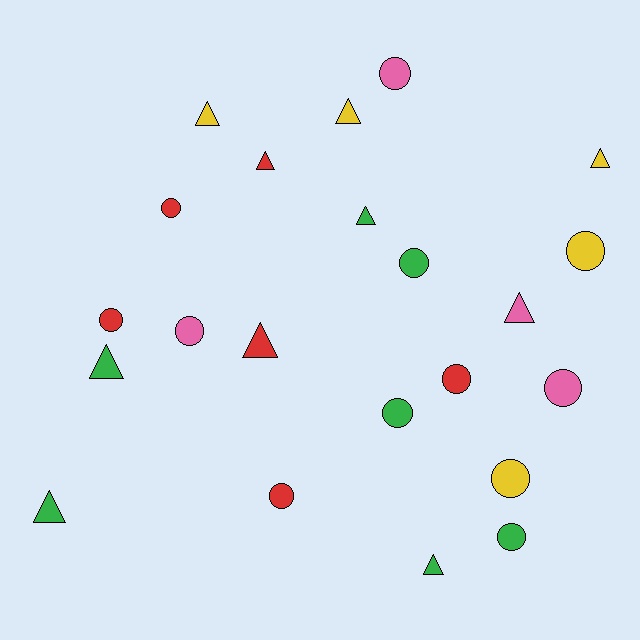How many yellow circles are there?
There are 2 yellow circles.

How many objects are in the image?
There are 22 objects.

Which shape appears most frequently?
Circle, with 12 objects.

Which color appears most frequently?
Green, with 7 objects.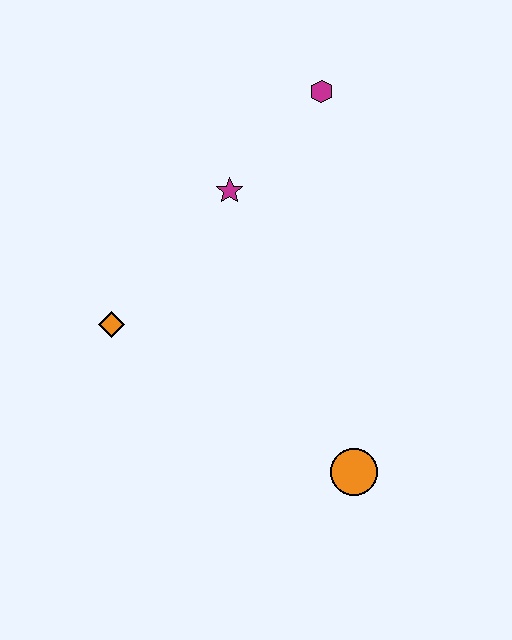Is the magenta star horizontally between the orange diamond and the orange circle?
Yes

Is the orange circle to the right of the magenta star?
Yes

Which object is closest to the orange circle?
The orange diamond is closest to the orange circle.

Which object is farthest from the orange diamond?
The magenta hexagon is farthest from the orange diamond.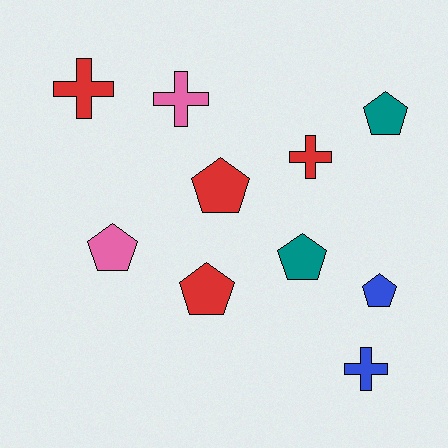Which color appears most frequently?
Red, with 4 objects.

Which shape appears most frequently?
Pentagon, with 6 objects.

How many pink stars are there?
There are no pink stars.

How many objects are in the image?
There are 10 objects.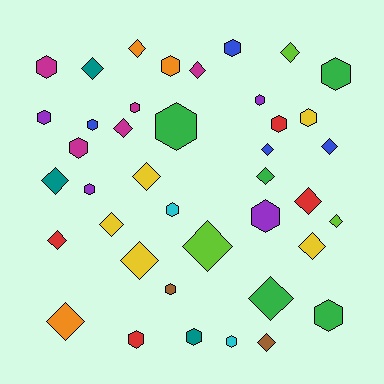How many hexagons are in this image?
There are 20 hexagons.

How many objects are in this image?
There are 40 objects.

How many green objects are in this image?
There are 5 green objects.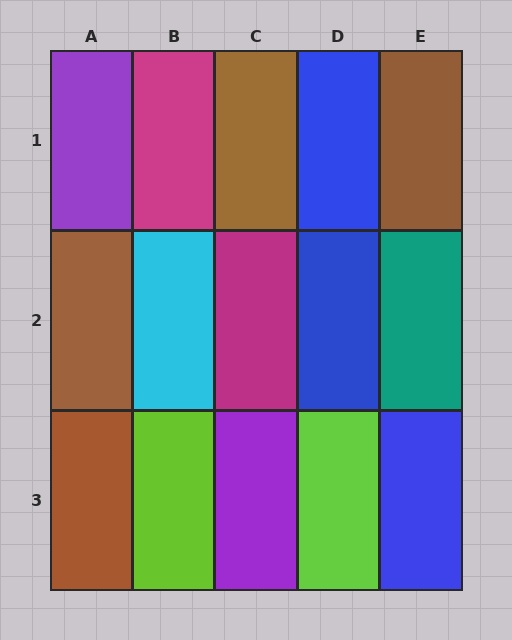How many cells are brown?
4 cells are brown.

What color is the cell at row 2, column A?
Brown.